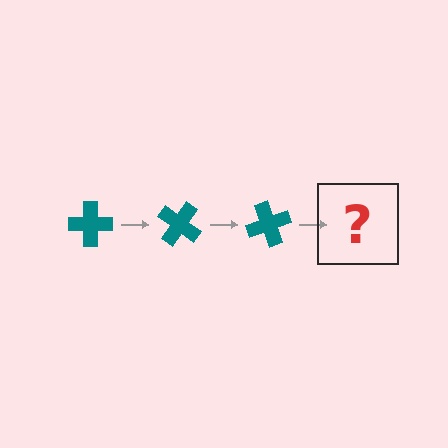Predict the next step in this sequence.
The next step is a teal cross rotated 105 degrees.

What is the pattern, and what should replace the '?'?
The pattern is that the cross rotates 35 degrees each step. The '?' should be a teal cross rotated 105 degrees.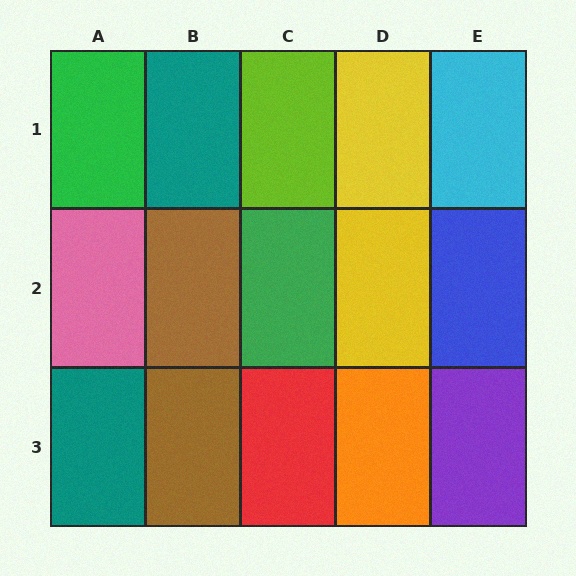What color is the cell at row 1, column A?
Green.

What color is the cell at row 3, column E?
Purple.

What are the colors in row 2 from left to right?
Pink, brown, green, yellow, blue.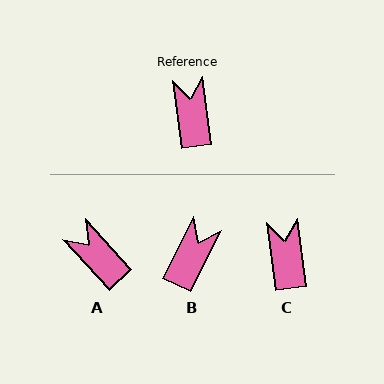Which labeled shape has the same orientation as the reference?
C.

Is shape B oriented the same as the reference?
No, it is off by about 34 degrees.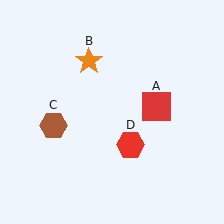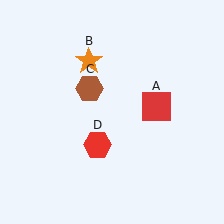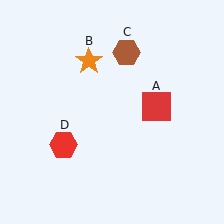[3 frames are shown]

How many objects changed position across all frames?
2 objects changed position: brown hexagon (object C), red hexagon (object D).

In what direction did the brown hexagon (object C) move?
The brown hexagon (object C) moved up and to the right.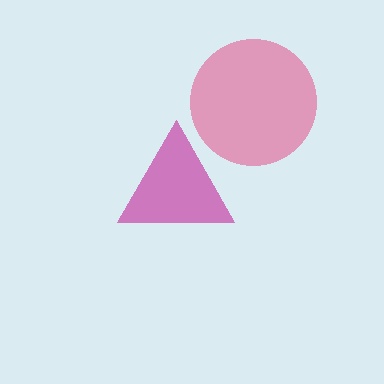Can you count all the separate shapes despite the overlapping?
Yes, there are 2 separate shapes.